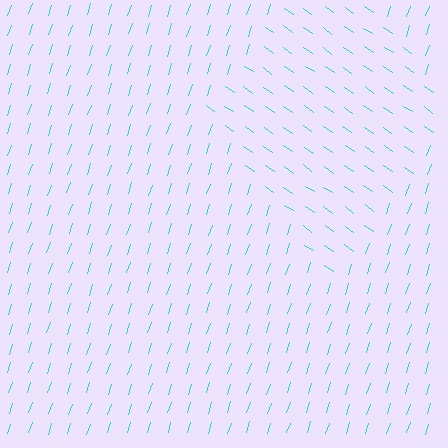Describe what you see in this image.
The image is filled with small cyan line segments. A diamond region in the image has lines oriented differently from the surrounding lines, creating a visible texture boundary.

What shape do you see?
I see a diamond.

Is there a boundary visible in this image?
Yes, there is a texture boundary formed by a change in line orientation.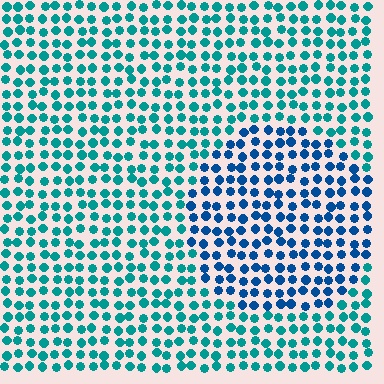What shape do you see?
I see a circle.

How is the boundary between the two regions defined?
The boundary is defined purely by a slight shift in hue (about 33 degrees). Spacing, size, and orientation are identical on both sides.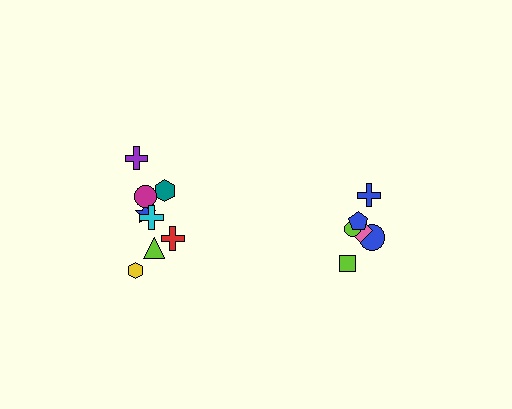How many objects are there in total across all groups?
There are 14 objects.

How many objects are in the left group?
There are 8 objects.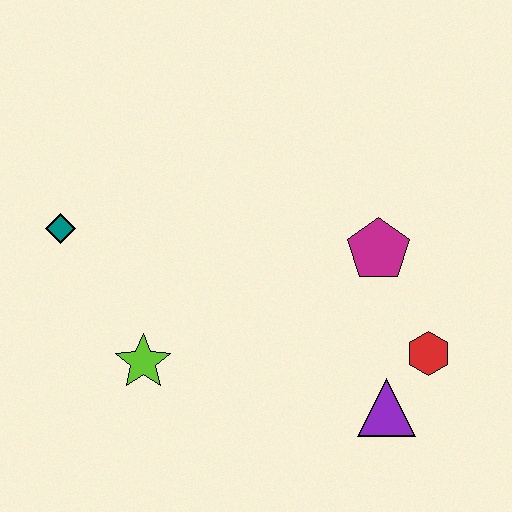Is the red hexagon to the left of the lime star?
No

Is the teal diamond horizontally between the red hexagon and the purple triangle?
No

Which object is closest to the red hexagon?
The purple triangle is closest to the red hexagon.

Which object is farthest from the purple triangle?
The teal diamond is farthest from the purple triangle.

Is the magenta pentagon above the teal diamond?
No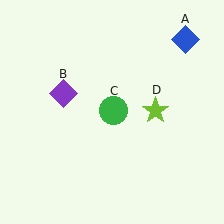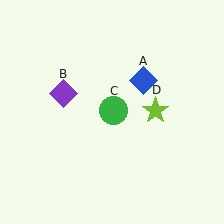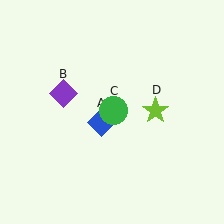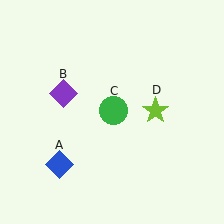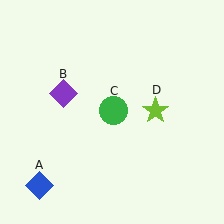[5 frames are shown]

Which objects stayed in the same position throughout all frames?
Purple diamond (object B) and green circle (object C) and lime star (object D) remained stationary.